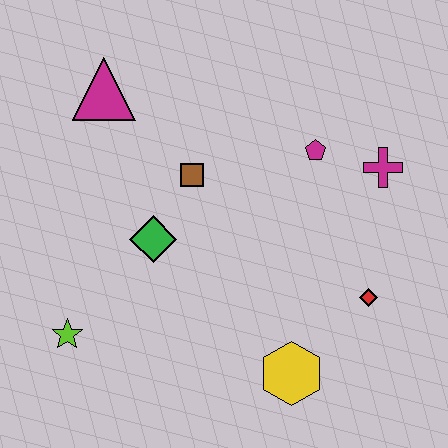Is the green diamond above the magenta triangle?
No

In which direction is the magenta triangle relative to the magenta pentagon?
The magenta triangle is to the left of the magenta pentagon.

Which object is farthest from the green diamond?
The magenta cross is farthest from the green diamond.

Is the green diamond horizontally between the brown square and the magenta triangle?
Yes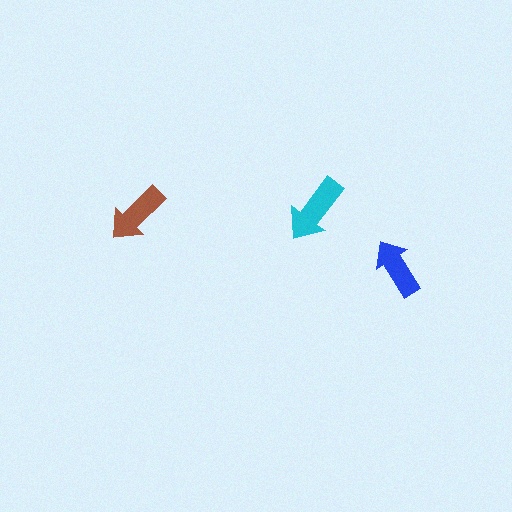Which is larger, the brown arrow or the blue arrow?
The brown one.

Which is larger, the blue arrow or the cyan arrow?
The cyan one.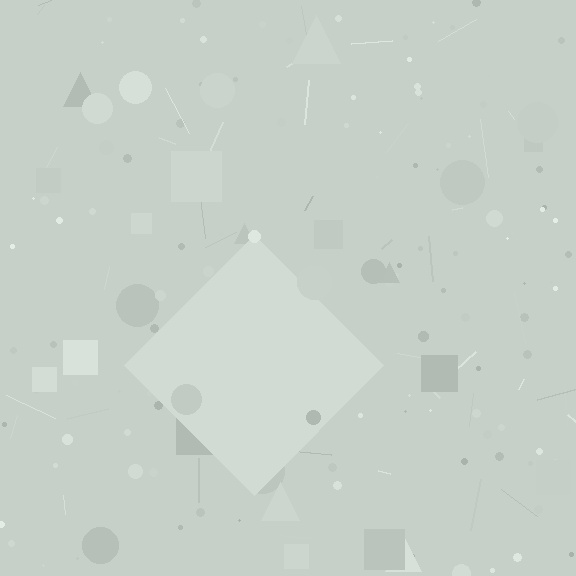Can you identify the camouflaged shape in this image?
The camouflaged shape is a diamond.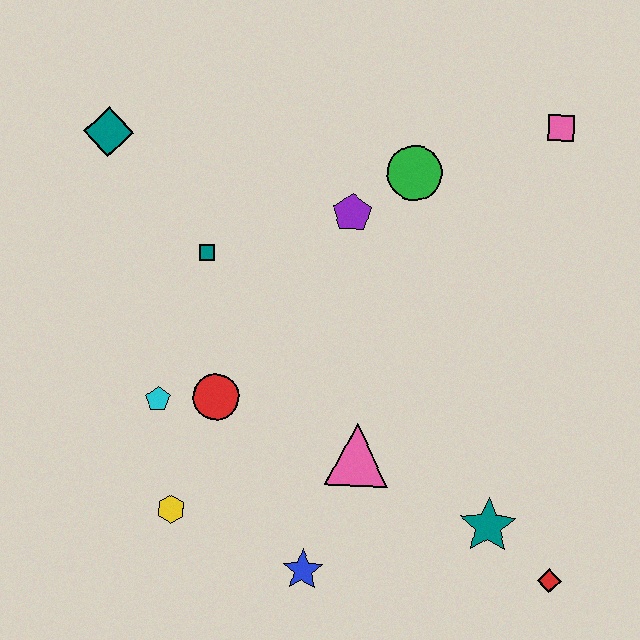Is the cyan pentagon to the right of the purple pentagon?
No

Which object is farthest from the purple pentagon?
The red diamond is farthest from the purple pentagon.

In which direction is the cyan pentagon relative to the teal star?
The cyan pentagon is to the left of the teal star.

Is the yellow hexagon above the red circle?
No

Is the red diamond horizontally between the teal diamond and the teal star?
No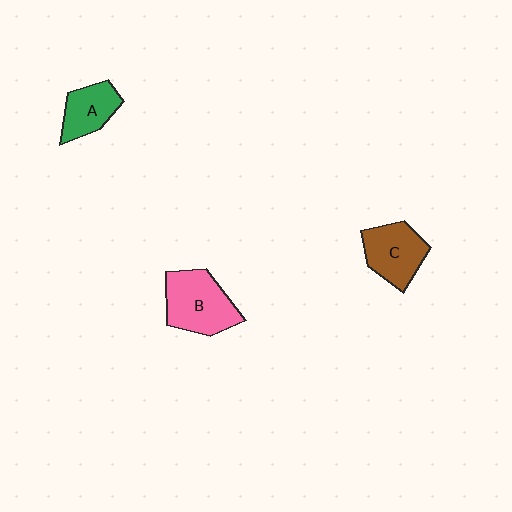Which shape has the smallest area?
Shape A (green).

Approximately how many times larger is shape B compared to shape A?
Approximately 1.5 times.